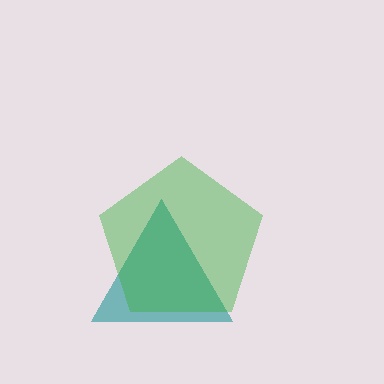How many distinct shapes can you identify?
There are 2 distinct shapes: a teal triangle, a green pentagon.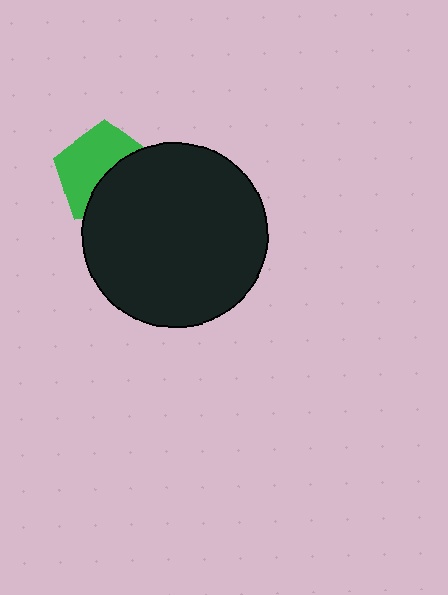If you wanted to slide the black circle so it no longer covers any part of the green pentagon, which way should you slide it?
Slide it toward the lower-right — that is the most direct way to separate the two shapes.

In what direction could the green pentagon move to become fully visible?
The green pentagon could move toward the upper-left. That would shift it out from behind the black circle entirely.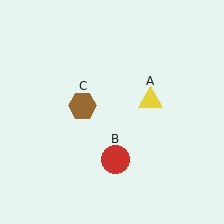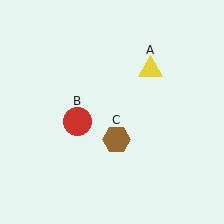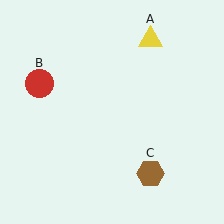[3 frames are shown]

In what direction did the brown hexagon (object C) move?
The brown hexagon (object C) moved down and to the right.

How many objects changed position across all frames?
3 objects changed position: yellow triangle (object A), red circle (object B), brown hexagon (object C).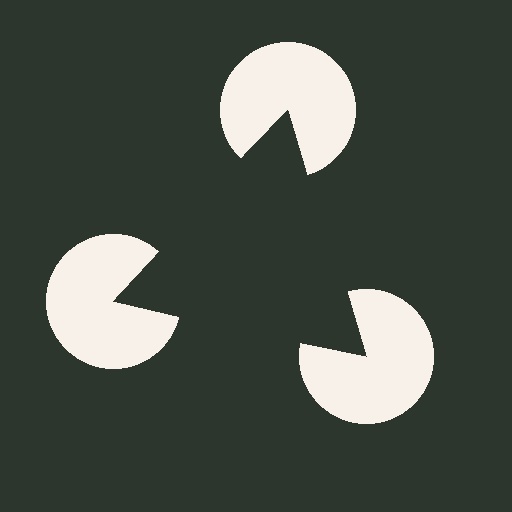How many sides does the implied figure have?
3 sides.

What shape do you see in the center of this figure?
An illusory triangle — its edges are inferred from the aligned wedge cuts in the pac-man discs, not physically drawn.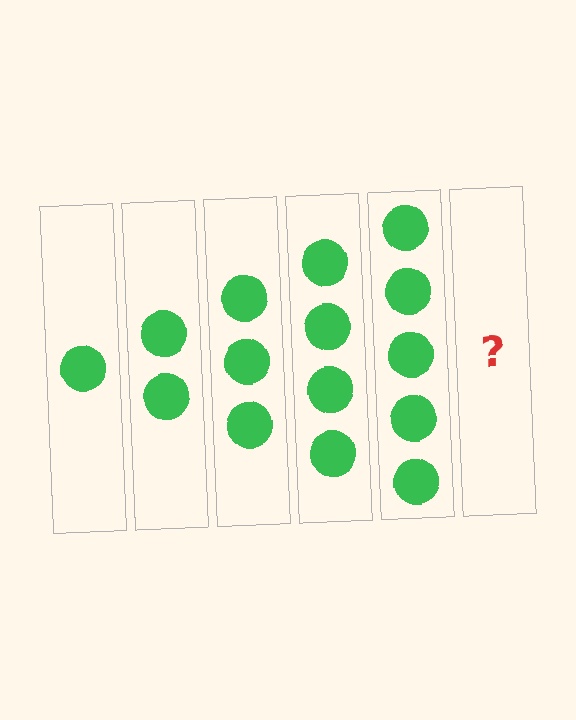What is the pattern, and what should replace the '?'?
The pattern is that each step adds one more circle. The '?' should be 6 circles.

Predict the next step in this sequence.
The next step is 6 circles.